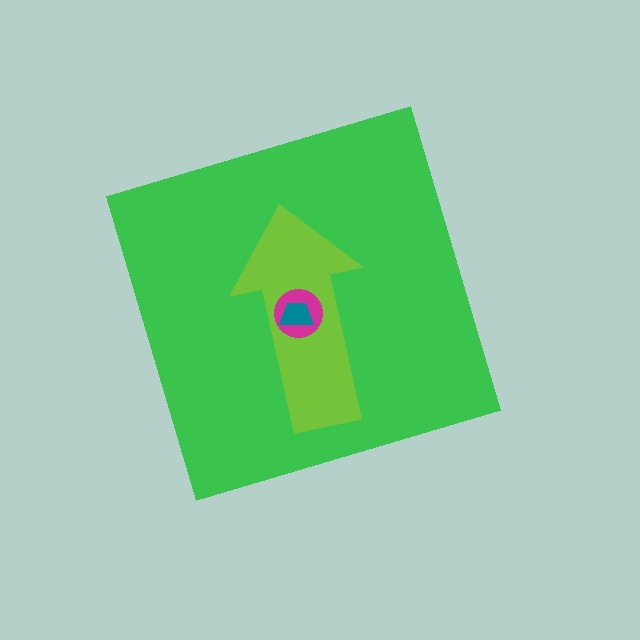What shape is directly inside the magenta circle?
The teal trapezoid.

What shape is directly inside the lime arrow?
The magenta circle.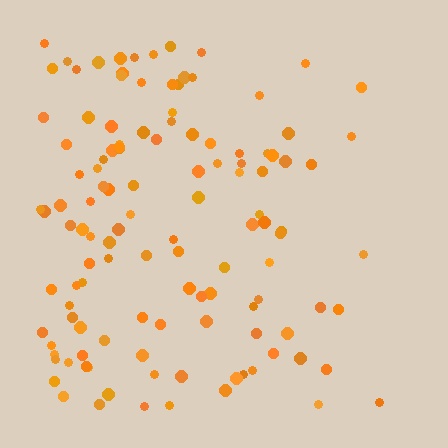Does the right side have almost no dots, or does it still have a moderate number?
Still a moderate number, just noticeably fewer than the left.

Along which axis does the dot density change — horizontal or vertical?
Horizontal.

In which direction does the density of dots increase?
From right to left, with the left side densest.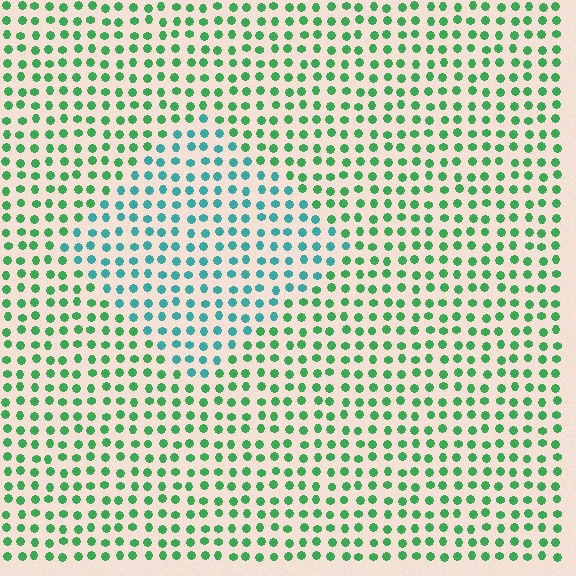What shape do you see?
I see a diamond.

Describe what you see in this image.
The image is filled with small green elements in a uniform arrangement. A diamond-shaped region is visible where the elements are tinted to a slightly different hue, forming a subtle color boundary.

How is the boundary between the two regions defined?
The boundary is defined purely by a slight shift in hue (about 43 degrees). Spacing, size, and orientation are identical on both sides.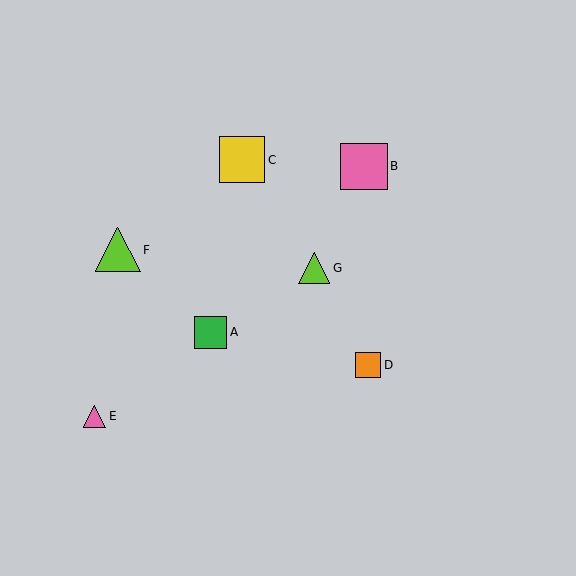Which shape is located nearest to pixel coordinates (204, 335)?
The green square (labeled A) at (211, 332) is nearest to that location.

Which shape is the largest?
The pink square (labeled B) is the largest.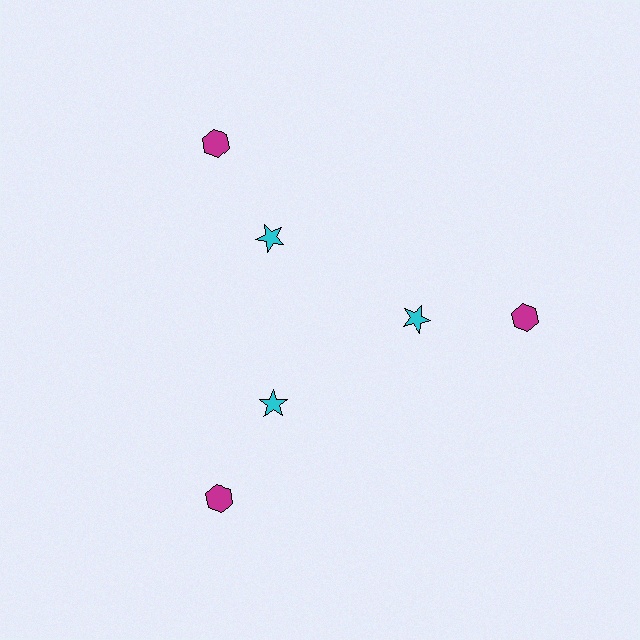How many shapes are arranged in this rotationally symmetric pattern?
There are 6 shapes, arranged in 3 groups of 2.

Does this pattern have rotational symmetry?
Yes, this pattern has 3-fold rotational symmetry. It looks the same after rotating 120 degrees around the center.